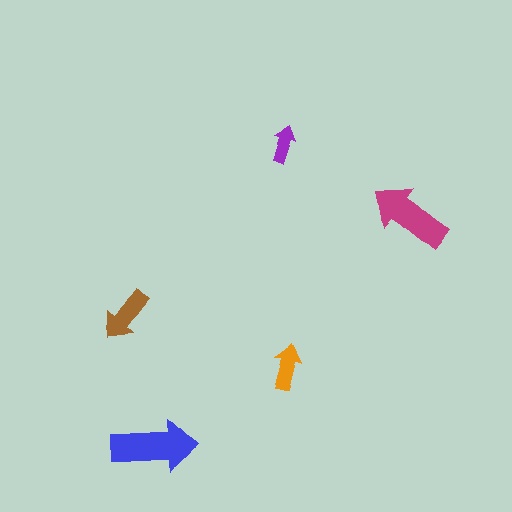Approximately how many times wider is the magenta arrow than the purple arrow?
About 2 times wider.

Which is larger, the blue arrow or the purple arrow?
The blue one.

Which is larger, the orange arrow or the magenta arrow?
The magenta one.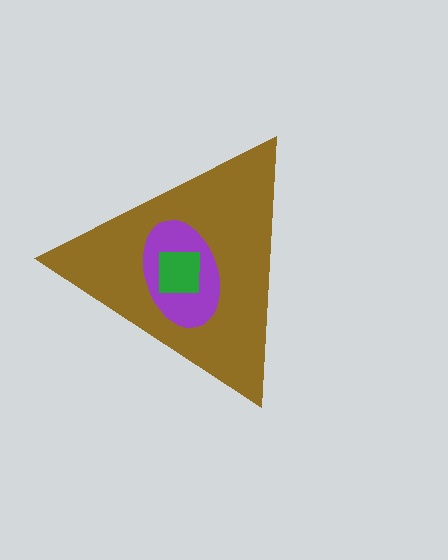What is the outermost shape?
The brown triangle.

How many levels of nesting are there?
3.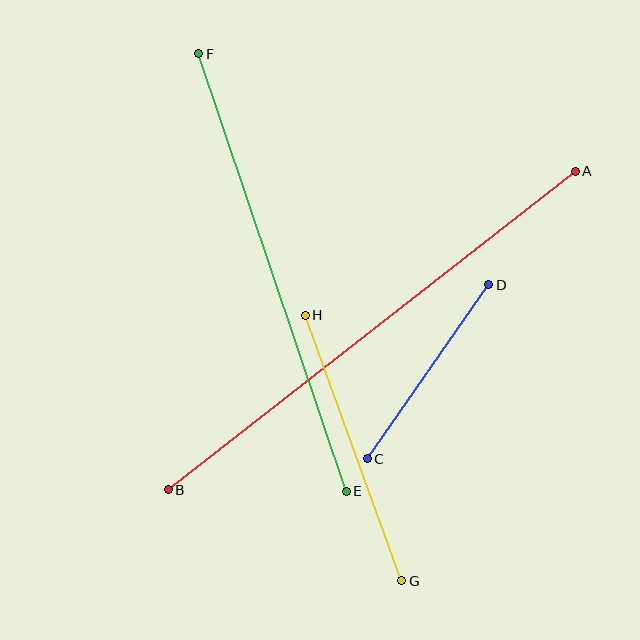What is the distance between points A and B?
The distance is approximately 517 pixels.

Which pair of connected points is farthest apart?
Points A and B are farthest apart.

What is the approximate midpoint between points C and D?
The midpoint is at approximately (428, 372) pixels.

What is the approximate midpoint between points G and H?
The midpoint is at approximately (353, 448) pixels.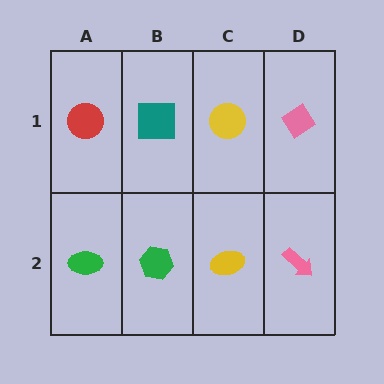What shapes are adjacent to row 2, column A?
A red circle (row 1, column A), a green hexagon (row 2, column B).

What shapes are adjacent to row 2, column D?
A pink diamond (row 1, column D), a yellow ellipse (row 2, column C).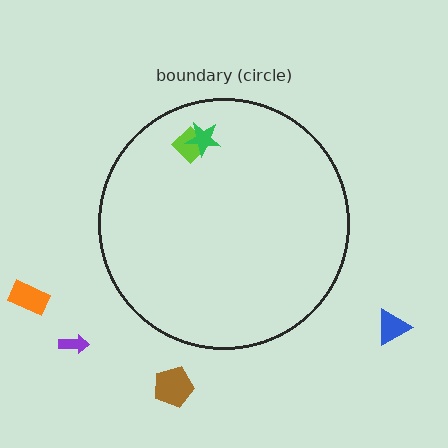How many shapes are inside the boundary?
2 inside, 4 outside.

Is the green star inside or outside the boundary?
Inside.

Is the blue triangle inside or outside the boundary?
Outside.